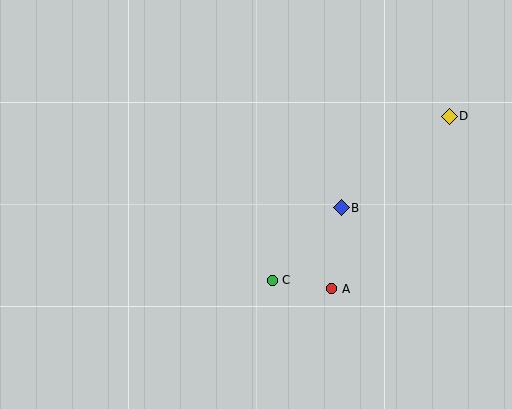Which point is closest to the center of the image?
Point C at (272, 280) is closest to the center.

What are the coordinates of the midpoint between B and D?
The midpoint between B and D is at (395, 162).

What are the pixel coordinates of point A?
Point A is at (332, 289).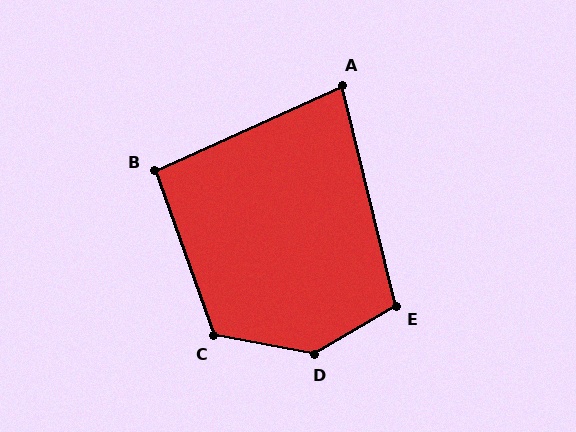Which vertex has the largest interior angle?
D, at approximately 139 degrees.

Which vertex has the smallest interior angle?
A, at approximately 80 degrees.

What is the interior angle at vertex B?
Approximately 95 degrees (approximately right).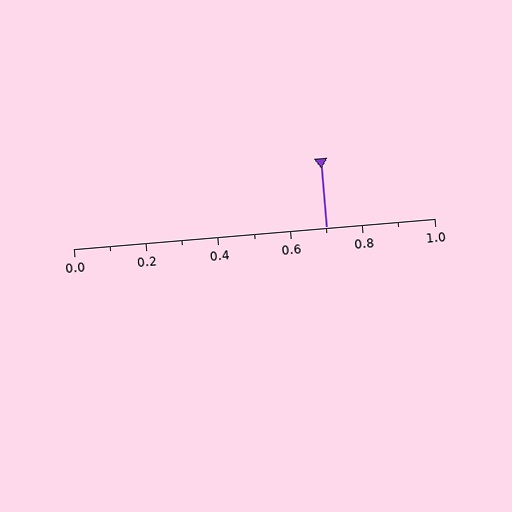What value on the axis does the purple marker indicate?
The marker indicates approximately 0.7.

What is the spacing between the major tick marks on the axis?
The major ticks are spaced 0.2 apart.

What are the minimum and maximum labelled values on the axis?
The axis runs from 0.0 to 1.0.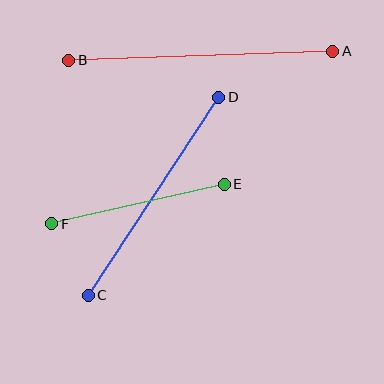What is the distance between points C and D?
The distance is approximately 237 pixels.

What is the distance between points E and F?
The distance is approximately 177 pixels.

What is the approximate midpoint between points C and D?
The midpoint is at approximately (154, 196) pixels.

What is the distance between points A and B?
The distance is approximately 264 pixels.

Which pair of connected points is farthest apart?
Points A and B are farthest apart.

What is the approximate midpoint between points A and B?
The midpoint is at approximately (201, 56) pixels.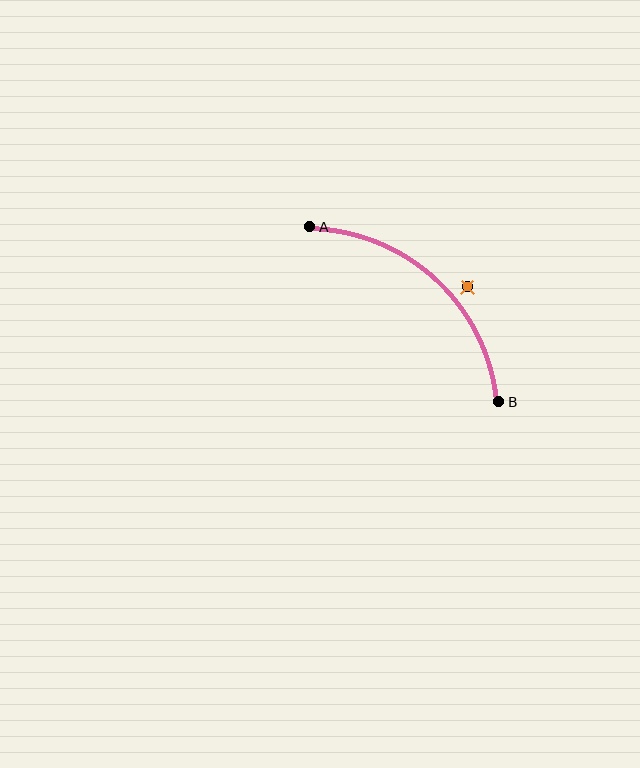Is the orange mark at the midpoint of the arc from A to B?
No — the orange mark does not lie on the arc at all. It sits slightly outside the curve.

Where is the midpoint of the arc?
The arc midpoint is the point on the curve farthest from the straight line joining A and B. It sits above and to the right of that line.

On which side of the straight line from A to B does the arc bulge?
The arc bulges above and to the right of the straight line connecting A and B.